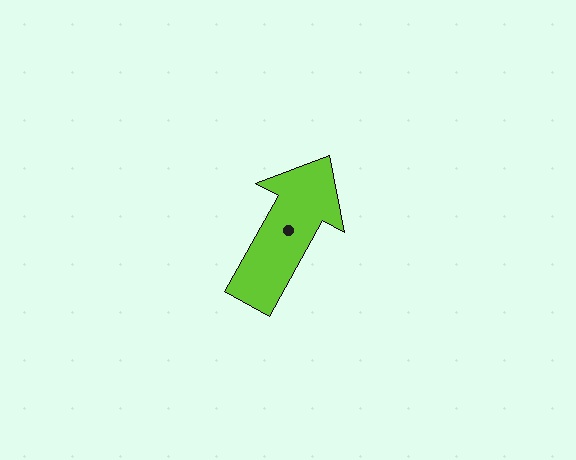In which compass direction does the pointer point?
Northeast.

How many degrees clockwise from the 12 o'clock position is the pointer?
Approximately 29 degrees.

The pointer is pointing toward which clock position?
Roughly 1 o'clock.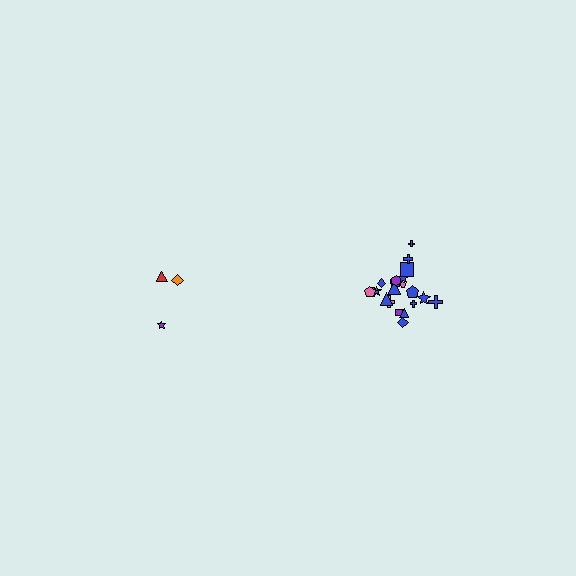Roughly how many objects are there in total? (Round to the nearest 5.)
Roughly 25 objects in total.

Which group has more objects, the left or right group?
The right group.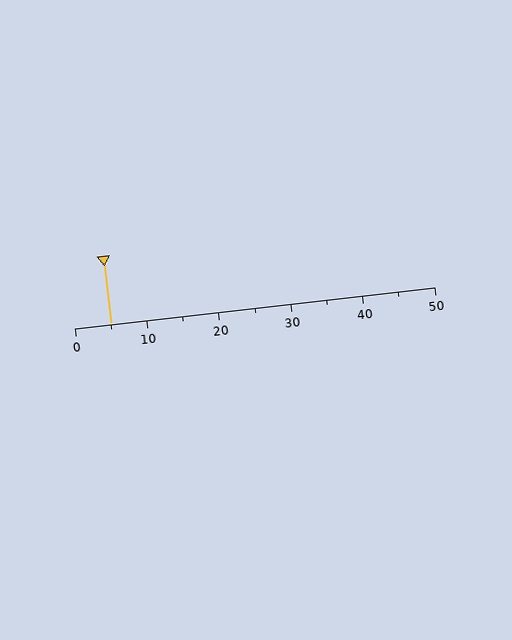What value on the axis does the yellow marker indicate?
The marker indicates approximately 5.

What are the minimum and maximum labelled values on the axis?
The axis runs from 0 to 50.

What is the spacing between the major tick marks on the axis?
The major ticks are spaced 10 apart.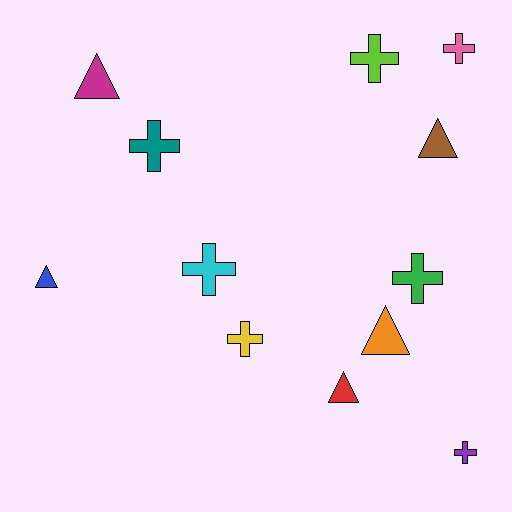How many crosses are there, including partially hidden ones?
There are 7 crosses.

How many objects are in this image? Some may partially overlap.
There are 12 objects.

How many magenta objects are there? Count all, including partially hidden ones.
There is 1 magenta object.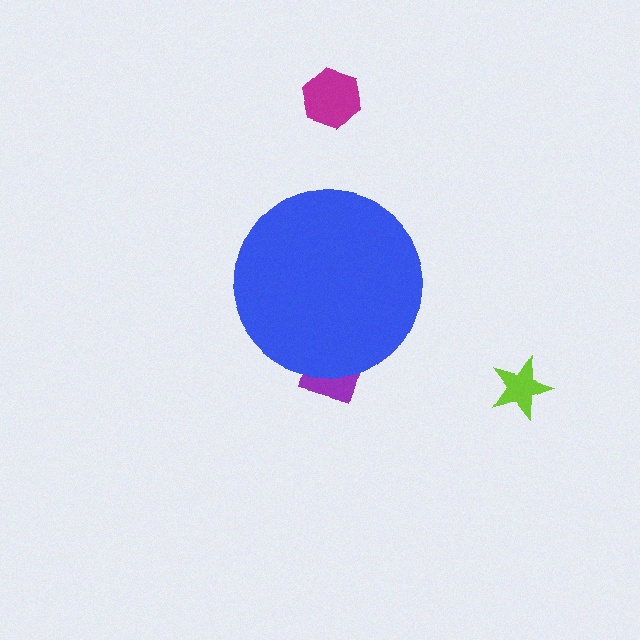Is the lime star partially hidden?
No, the lime star is fully visible.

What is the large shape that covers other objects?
A blue circle.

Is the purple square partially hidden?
Yes, the purple square is partially hidden behind the blue circle.